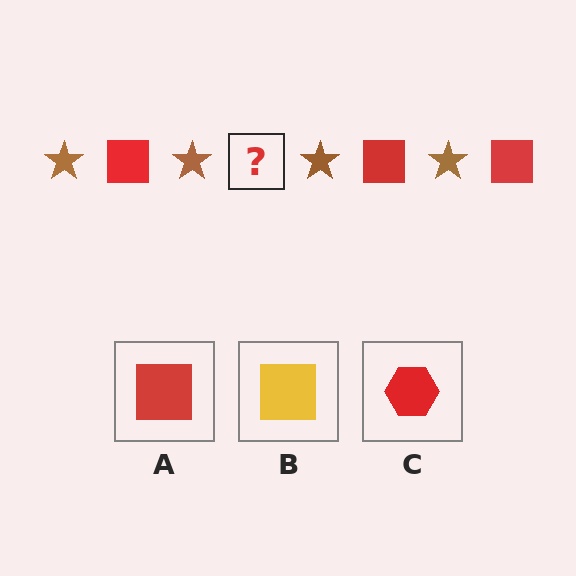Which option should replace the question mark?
Option A.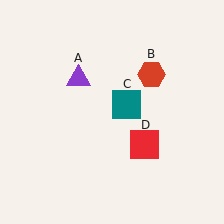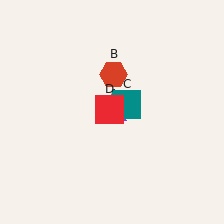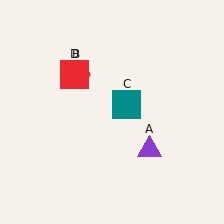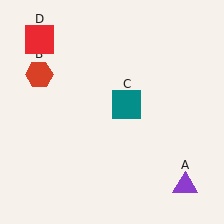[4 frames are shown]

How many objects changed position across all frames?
3 objects changed position: purple triangle (object A), red hexagon (object B), red square (object D).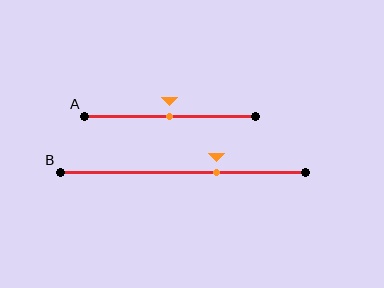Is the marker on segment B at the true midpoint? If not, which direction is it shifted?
No, the marker on segment B is shifted to the right by about 14% of the segment length.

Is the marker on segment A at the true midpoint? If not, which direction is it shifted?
Yes, the marker on segment A is at the true midpoint.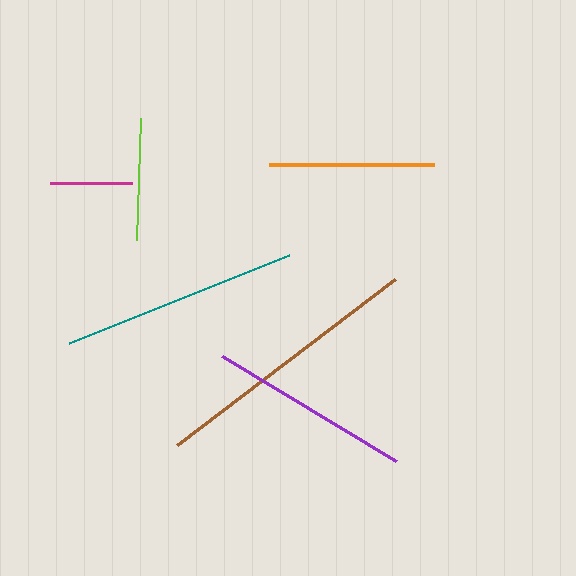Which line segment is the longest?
The brown line is the longest at approximately 274 pixels.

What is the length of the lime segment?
The lime segment is approximately 121 pixels long.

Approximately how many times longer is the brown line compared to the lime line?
The brown line is approximately 2.3 times the length of the lime line.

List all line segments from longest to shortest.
From longest to shortest: brown, teal, purple, orange, lime, magenta.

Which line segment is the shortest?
The magenta line is the shortest at approximately 81 pixels.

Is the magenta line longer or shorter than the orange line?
The orange line is longer than the magenta line.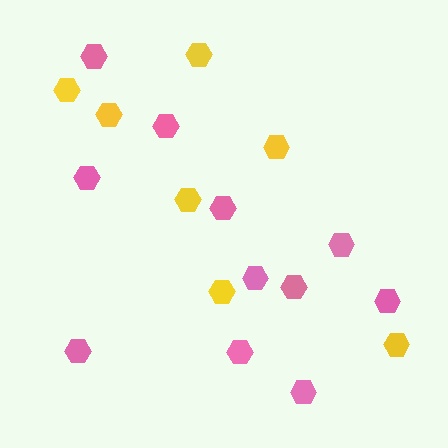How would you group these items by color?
There are 2 groups: one group of yellow hexagons (7) and one group of pink hexagons (11).